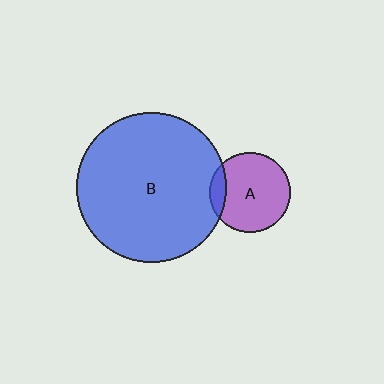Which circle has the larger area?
Circle B (blue).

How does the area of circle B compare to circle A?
Approximately 3.4 times.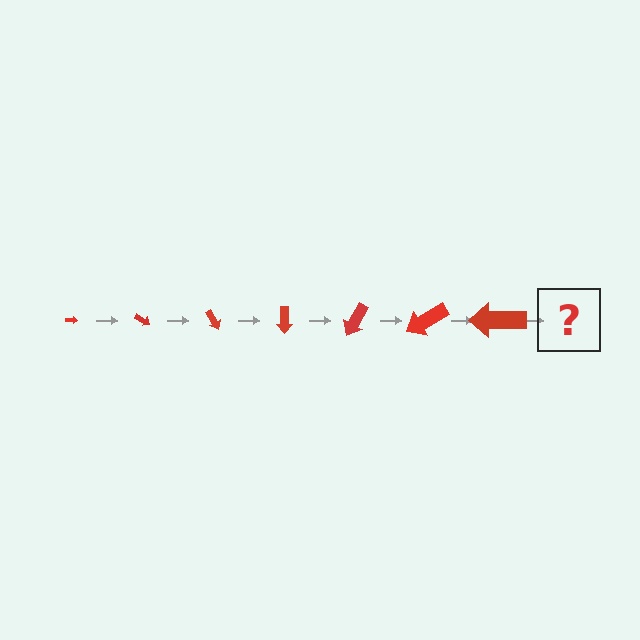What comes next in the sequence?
The next element should be an arrow, larger than the previous one and rotated 210 degrees from the start.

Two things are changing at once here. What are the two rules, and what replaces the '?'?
The two rules are that the arrow grows larger each step and it rotates 30 degrees each step. The '?' should be an arrow, larger than the previous one and rotated 210 degrees from the start.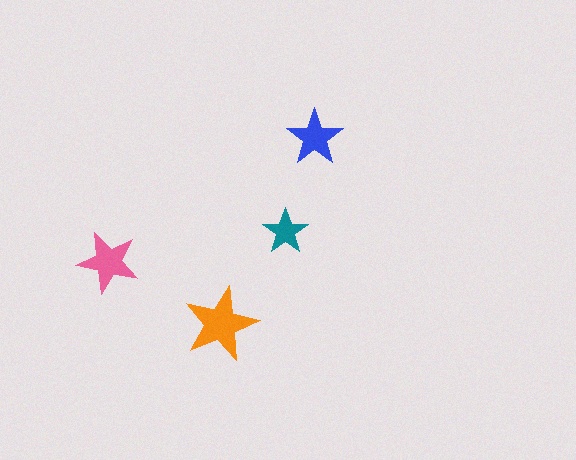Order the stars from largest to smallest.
the orange one, the pink one, the blue one, the teal one.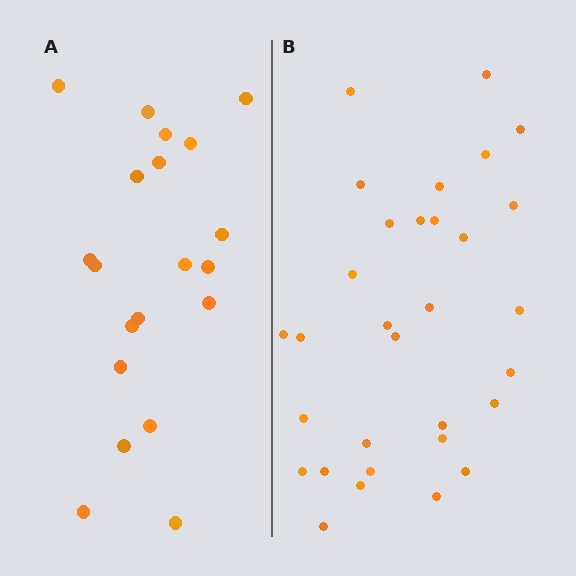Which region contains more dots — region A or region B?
Region B (the right region) has more dots.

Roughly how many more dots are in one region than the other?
Region B has roughly 12 or so more dots than region A.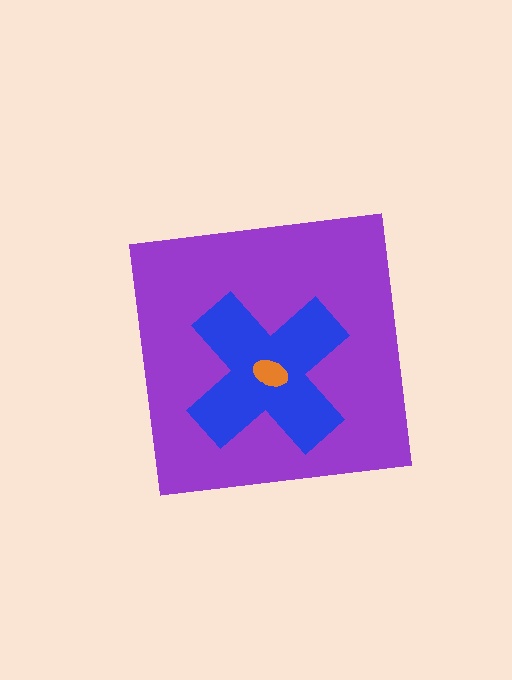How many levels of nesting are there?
3.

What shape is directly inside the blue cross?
The orange ellipse.